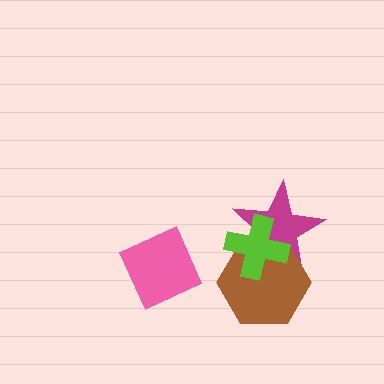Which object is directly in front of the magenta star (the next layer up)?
The brown hexagon is directly in front of the magenta star.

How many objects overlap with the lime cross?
2 objects overlap with the lime cross.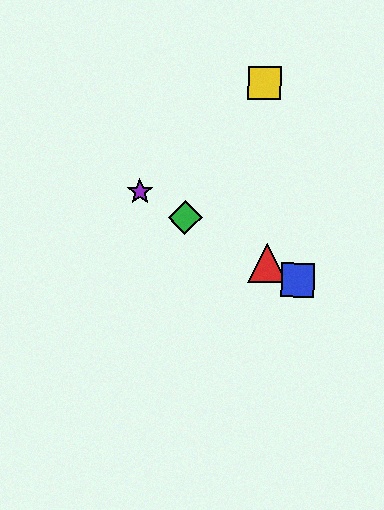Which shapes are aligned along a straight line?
The red triangle, the blue square, the green diamond, the purple star are aligned along a straight line.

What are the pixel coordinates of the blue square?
The blue square is at (298, 280).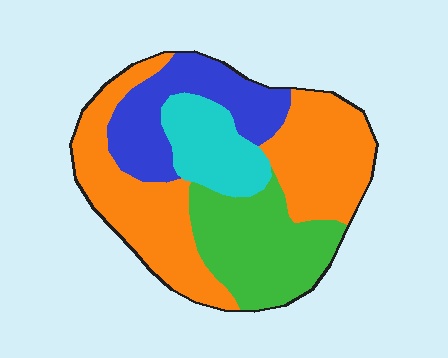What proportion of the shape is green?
Green covers around 25% of the shape.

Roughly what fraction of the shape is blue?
Blue takes up about one fifth (1/5) of the shape.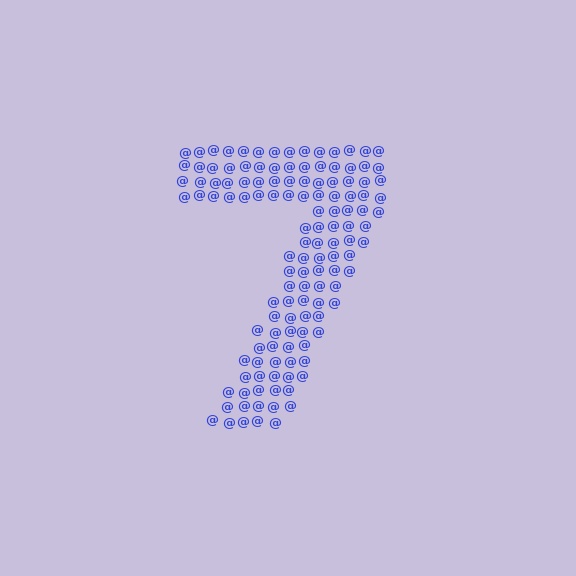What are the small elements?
The small elements are at signs.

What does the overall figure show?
The overall figure shows the digit 7.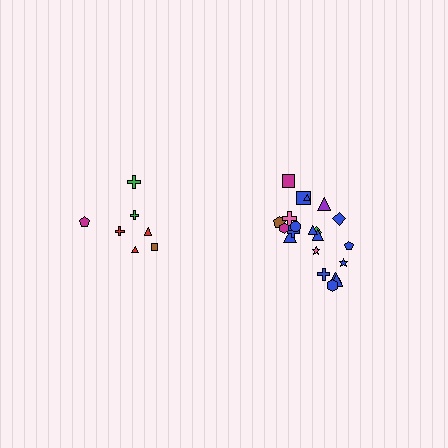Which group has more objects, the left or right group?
The right group.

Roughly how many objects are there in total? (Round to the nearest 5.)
Roughly 30 objects in total.